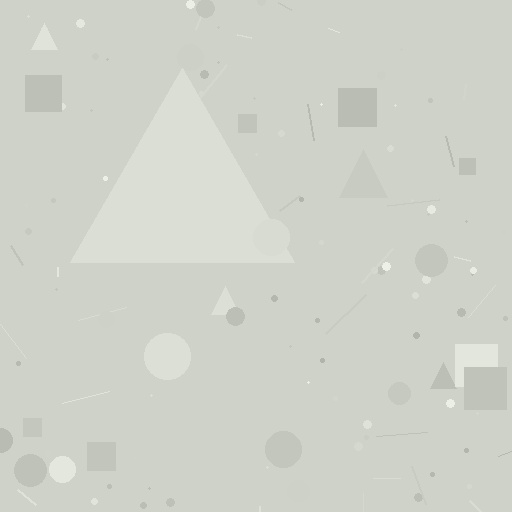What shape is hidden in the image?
A triangle is hidden in the image.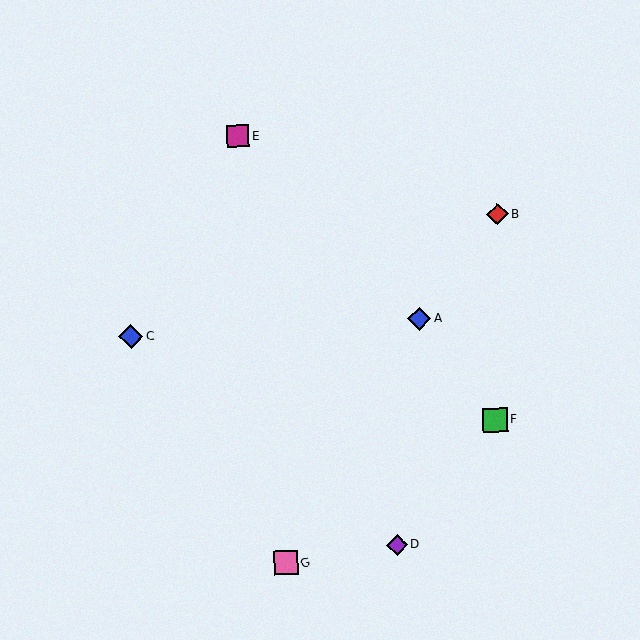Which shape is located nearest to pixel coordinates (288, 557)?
The pink square (labeled G) at (286, 563) is nearest to that location.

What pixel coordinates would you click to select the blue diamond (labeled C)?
Click at (131, 336) to select the blue diamond C.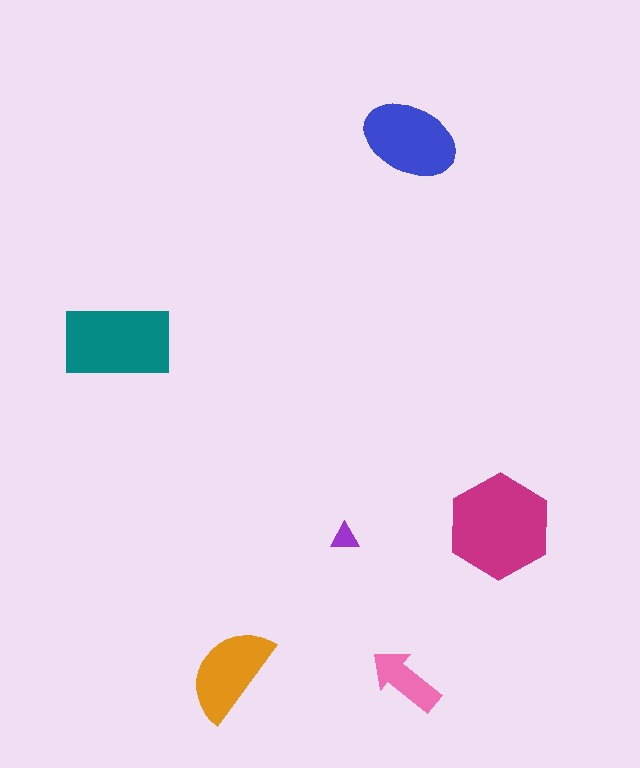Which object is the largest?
The magenta hexagon.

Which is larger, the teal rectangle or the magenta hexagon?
The magenta hexagon.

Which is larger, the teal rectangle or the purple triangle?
The teal rectangle.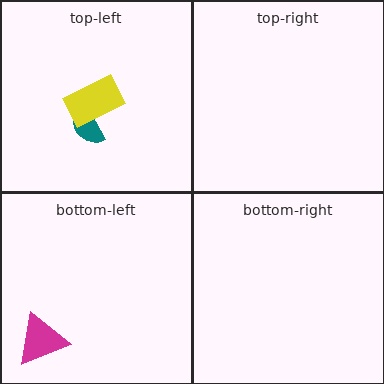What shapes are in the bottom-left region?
The magenta triangle.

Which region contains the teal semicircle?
The top-left region.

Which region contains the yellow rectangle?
The top-left region.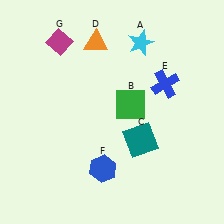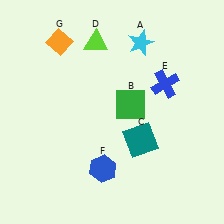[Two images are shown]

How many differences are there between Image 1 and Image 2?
There are 2 differences between the two images.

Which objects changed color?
D changed from orange to lime. G changed from magenta to orange.